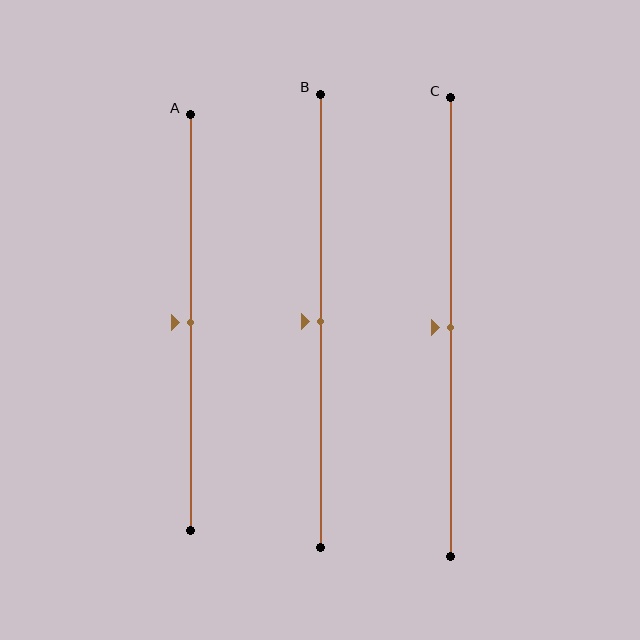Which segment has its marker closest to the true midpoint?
Segment A has its marker closest to the true midpoint.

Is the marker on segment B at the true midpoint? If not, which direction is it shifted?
Yes, the marker on segment B is at the true midpoint.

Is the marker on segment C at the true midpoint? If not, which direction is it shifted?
Yes, the marker on segment C is at the true midpoint.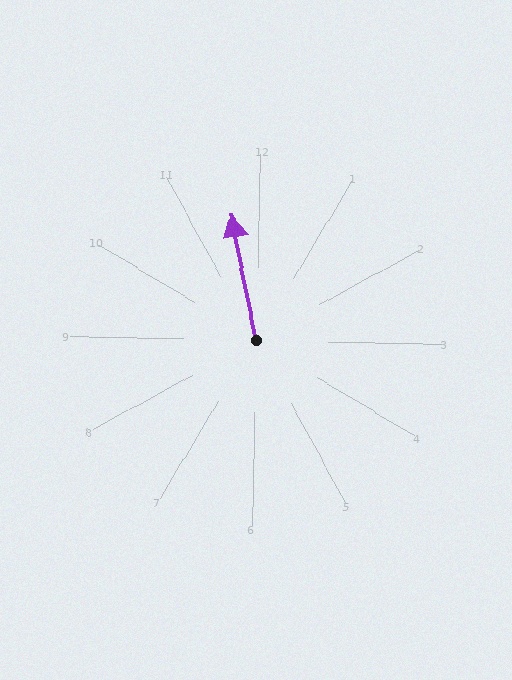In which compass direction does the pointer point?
North.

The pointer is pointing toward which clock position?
Roughly 12 o'clock.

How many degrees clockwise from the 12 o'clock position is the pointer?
Approximately 348 degrees.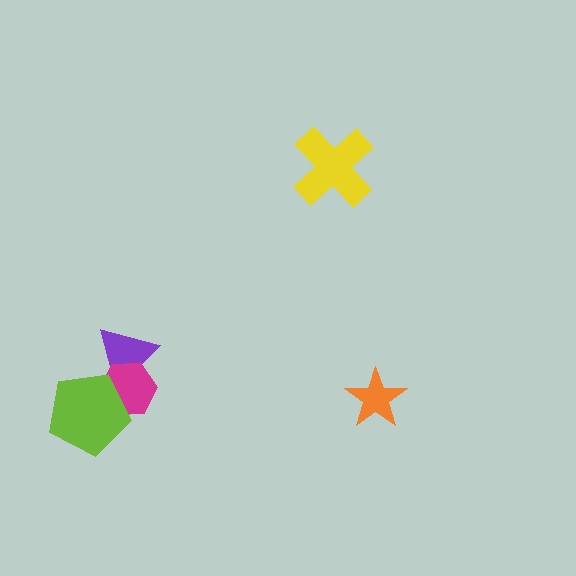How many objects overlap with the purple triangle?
2 objects overlap with the purple triangle.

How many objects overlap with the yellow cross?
0 objects overlap with the yellow cross.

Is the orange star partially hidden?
No, no other shape covers it.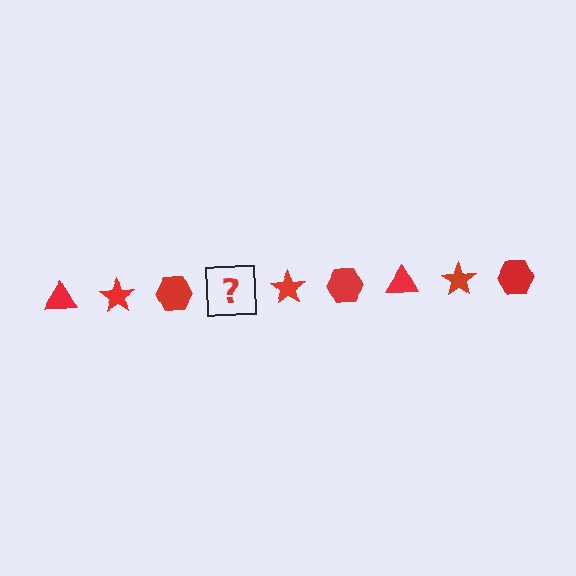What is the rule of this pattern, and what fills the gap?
The rule is that the pattern cycles through triangle, star, hexagon shapes in red. The gap should be filled with a red triangle.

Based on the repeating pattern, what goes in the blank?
The blank should be a red triangle.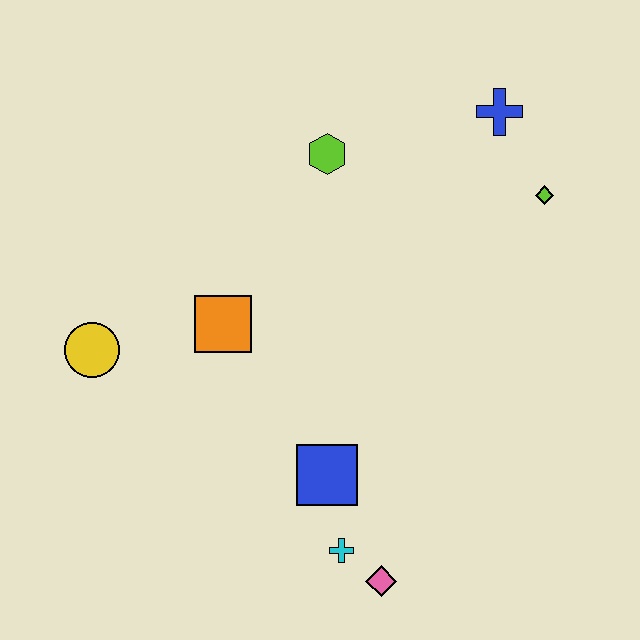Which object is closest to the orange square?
The yellow circle is closest to the orange square.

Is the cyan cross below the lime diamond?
Yes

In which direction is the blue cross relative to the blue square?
The blue cross is above the blue square.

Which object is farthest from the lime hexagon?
The pink diamond is farthest from the lime hexagon.